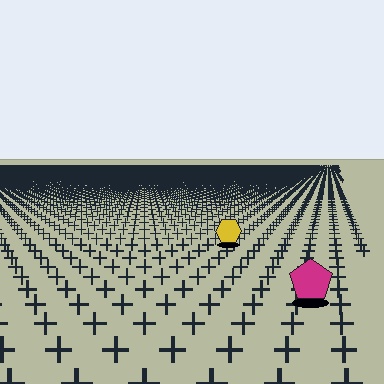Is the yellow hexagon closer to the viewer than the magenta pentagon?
No. The magenta pentagon is closer — you can tell from the texture gradient: the ground texture is coarser near it.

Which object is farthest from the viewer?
The yellow hexagon is farthest from the viewer. It appears smaller and the ground texture around it is denser.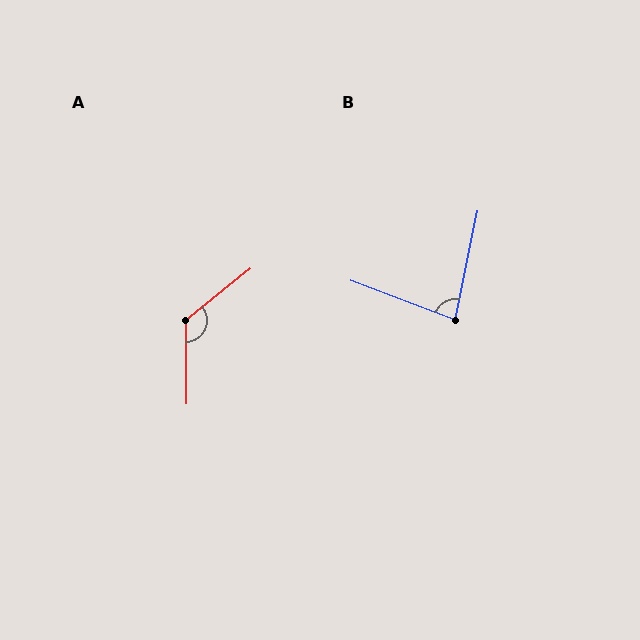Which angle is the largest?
A, at approximately 128 degrees.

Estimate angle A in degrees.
Approximately 128 degrees.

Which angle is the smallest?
B, at approximately 81 degrees.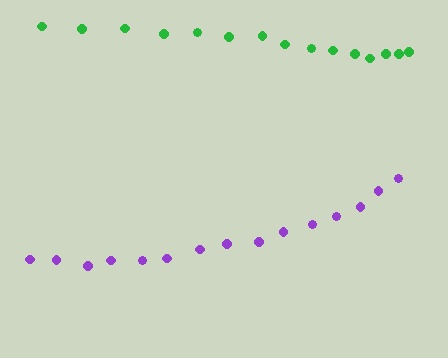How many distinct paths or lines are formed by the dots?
There are 2 distinct paths.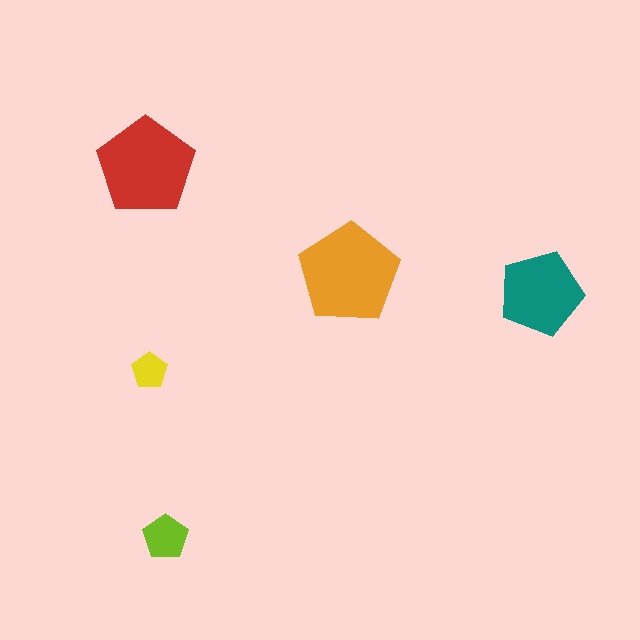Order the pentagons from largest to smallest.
the orange one, the red one, the teal one, the lime one, the yellow one.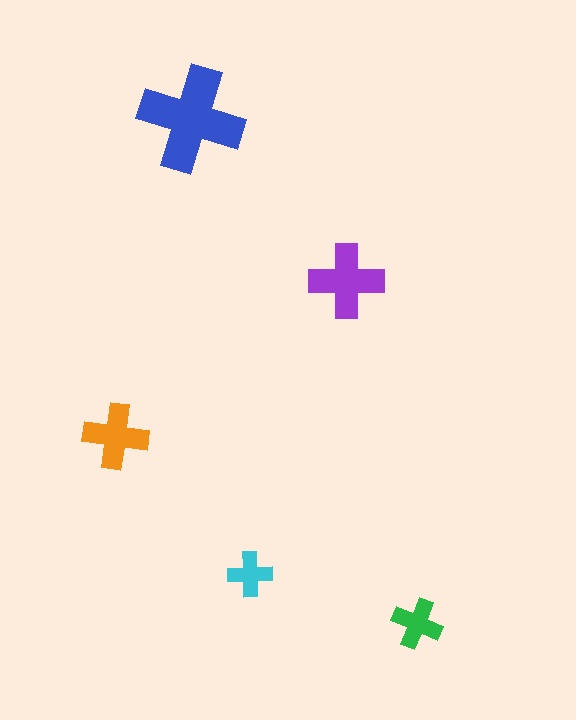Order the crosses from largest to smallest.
the blue one, the purple one, the orange one, the green one, the cyan one.